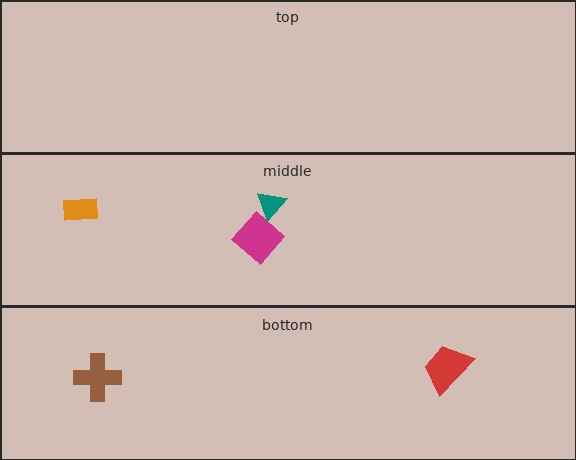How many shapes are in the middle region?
3.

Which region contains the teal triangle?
The middle region.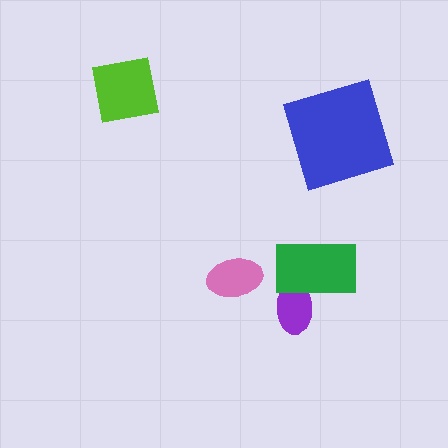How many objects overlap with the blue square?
0 objects overlap with the blue square.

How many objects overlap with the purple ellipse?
1 object overlaps with the purple ellipse.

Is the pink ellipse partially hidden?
No, no other shape covers it.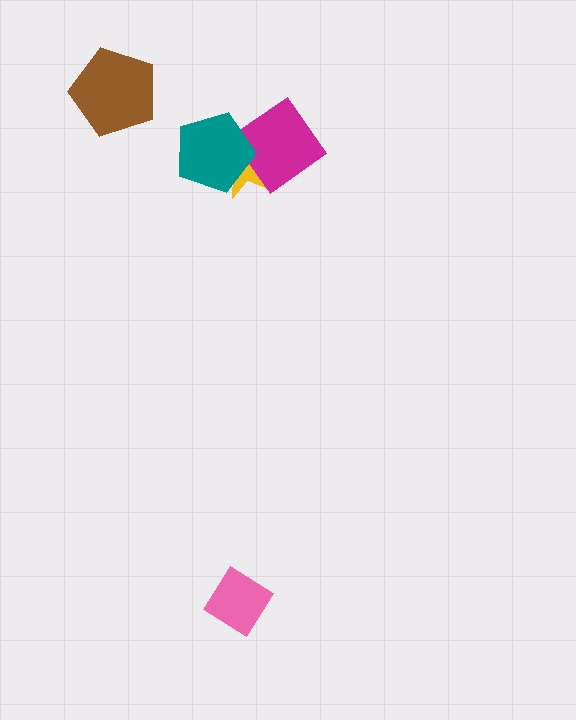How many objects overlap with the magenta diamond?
2 objects overlap with the magenta diamond.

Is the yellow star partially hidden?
Yes, it is partially covered by another shape.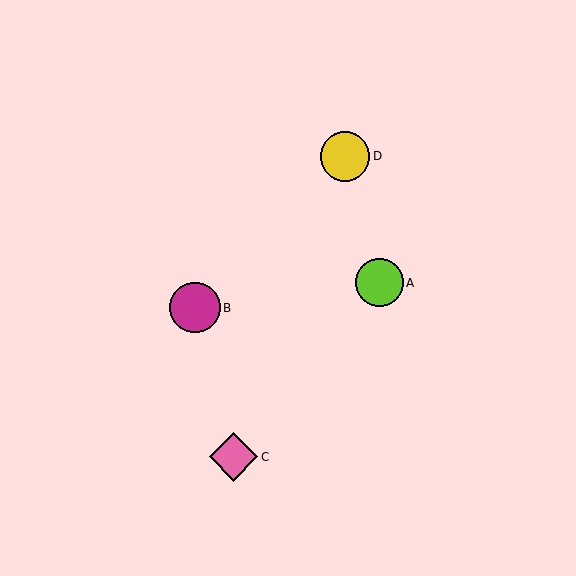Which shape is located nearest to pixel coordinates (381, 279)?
The lime circle (labeled A) at (379, 283) is nearest to that location.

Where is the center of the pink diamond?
The center of the pink diamond is at (234, 457).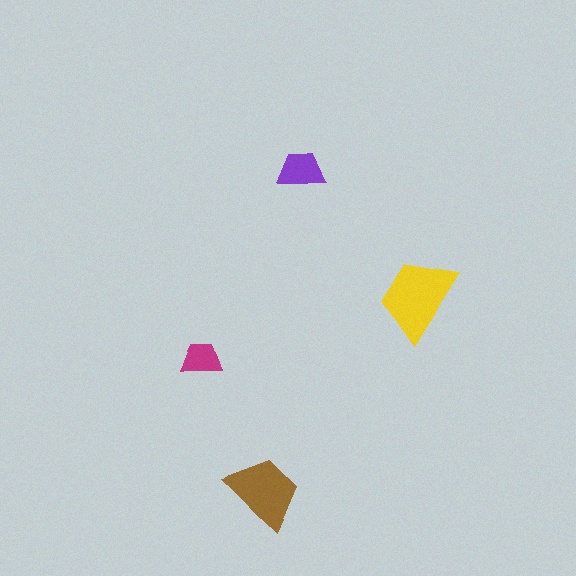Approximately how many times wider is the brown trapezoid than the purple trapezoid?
About 1.5 times wider.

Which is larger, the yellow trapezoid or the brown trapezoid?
The yellow one.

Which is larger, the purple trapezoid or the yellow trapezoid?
The yellow one.